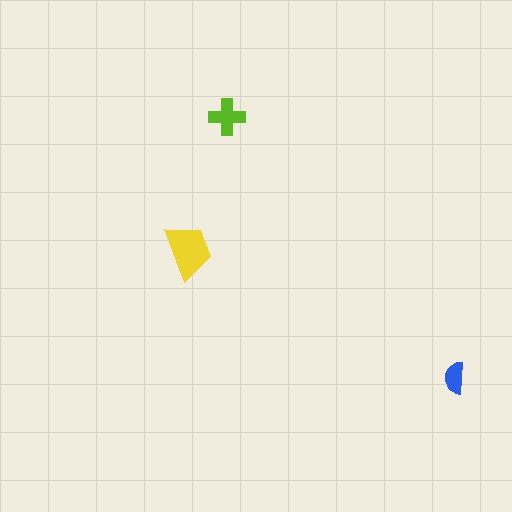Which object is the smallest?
The blue semicircle.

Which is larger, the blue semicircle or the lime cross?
The lime cross.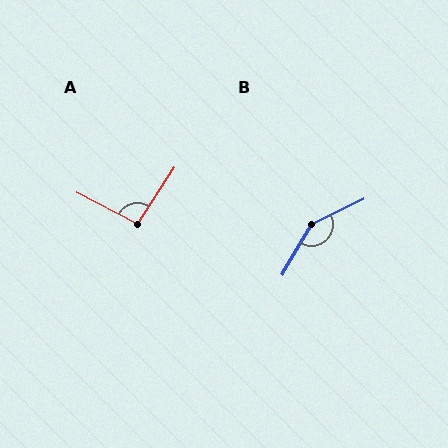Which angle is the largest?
B, at approximately 146 degrees.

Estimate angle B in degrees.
Approximately 146 degrees.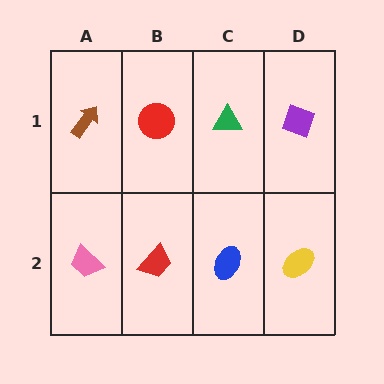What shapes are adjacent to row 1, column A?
A pink trapezoid (row 2, column A), a red circle (row 1, column B).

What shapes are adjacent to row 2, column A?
A brown arrow (row 1, column A), a red trapezoid (row 2, column B).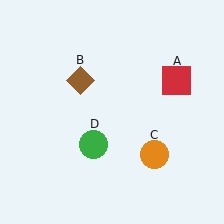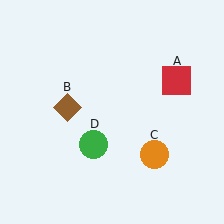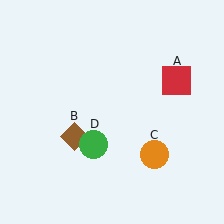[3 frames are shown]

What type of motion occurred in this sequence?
The brown diamond (object B) rotated counterclockwise around the center of the scene.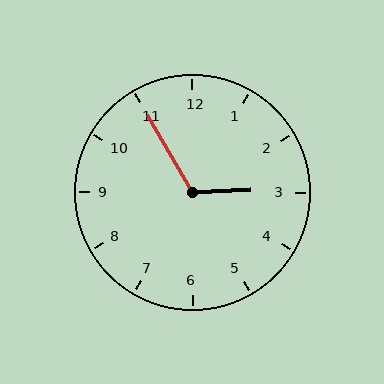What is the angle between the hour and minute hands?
Approximately 118 degrees.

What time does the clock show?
2:55.